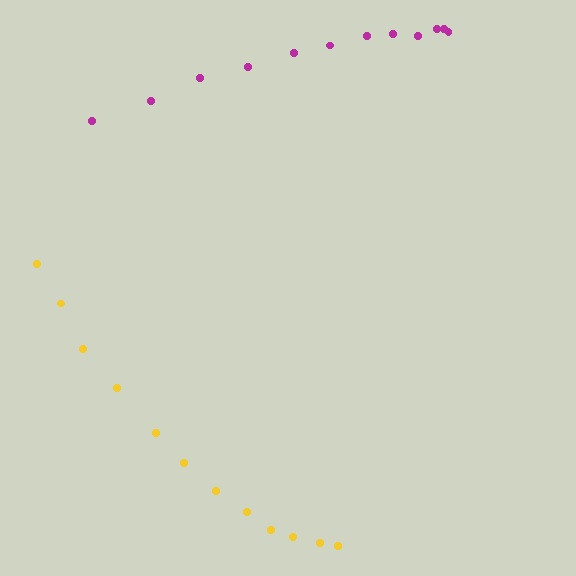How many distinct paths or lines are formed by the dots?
There are 2 distinct paths.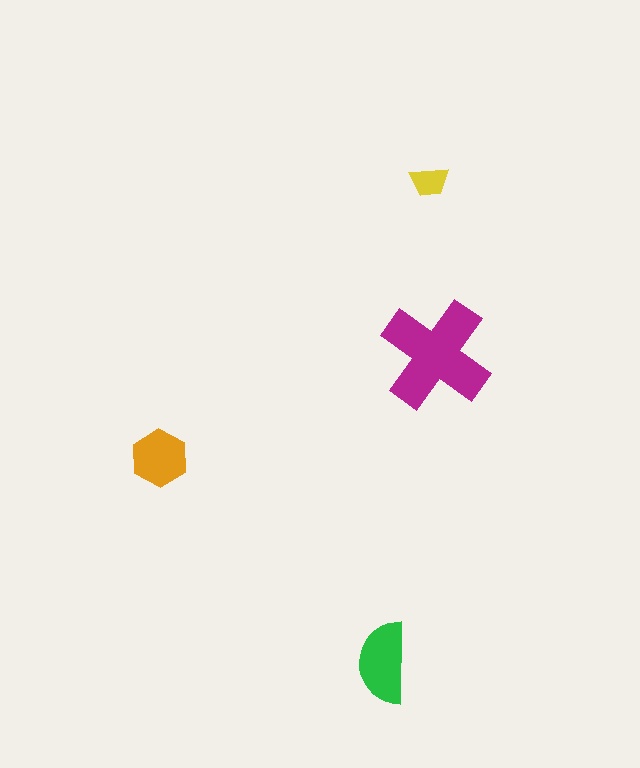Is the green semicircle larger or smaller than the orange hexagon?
Larger.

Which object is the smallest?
The yellow trapezoid.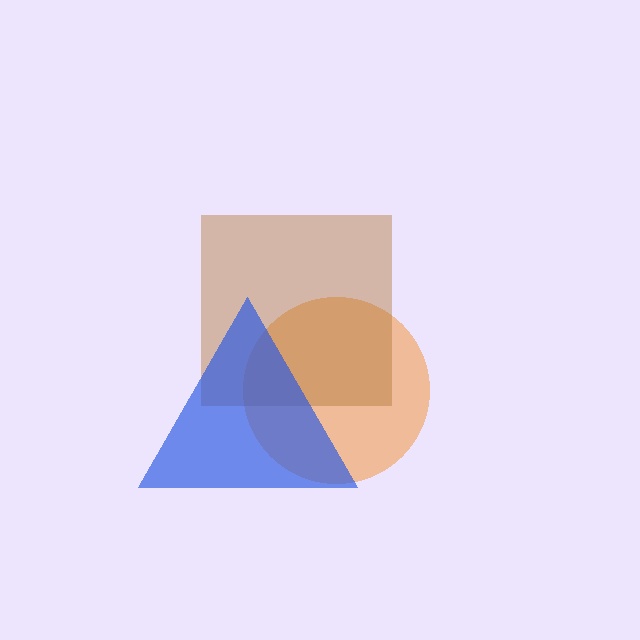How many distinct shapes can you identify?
There are 3 distinct shapes: an orange circle, a brown square, a blue triangle.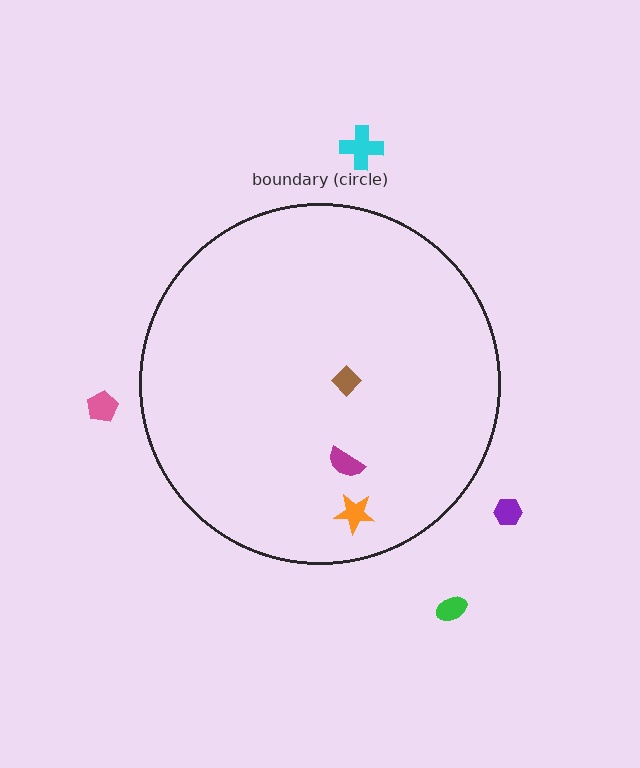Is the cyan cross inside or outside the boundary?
Outside.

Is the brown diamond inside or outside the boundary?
Inside.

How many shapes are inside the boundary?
3 inside, 4 outside.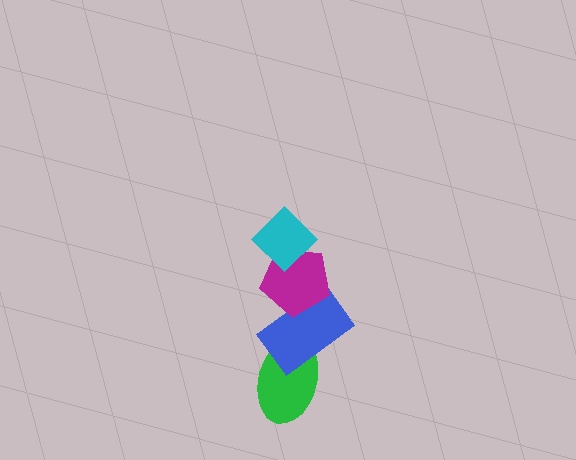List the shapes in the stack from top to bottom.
From top to bottom: the cyan diamond, the magenta pentagon, the blue rectangle, the green ellipse.